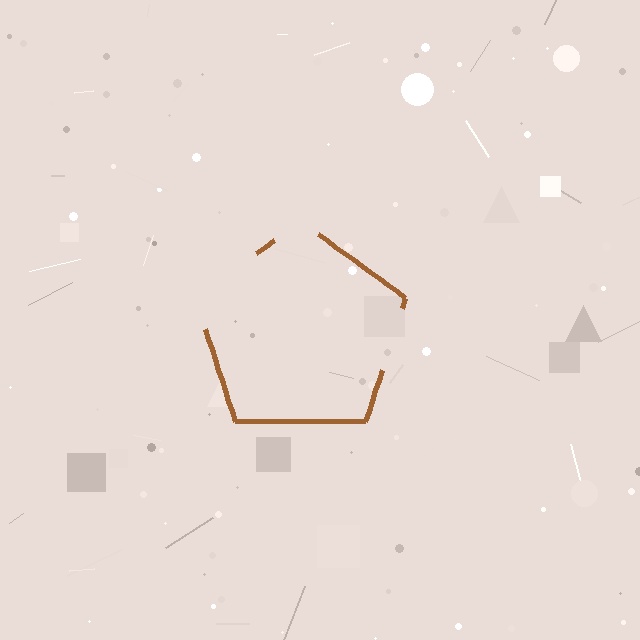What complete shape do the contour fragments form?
The contour fragments form a pentagon.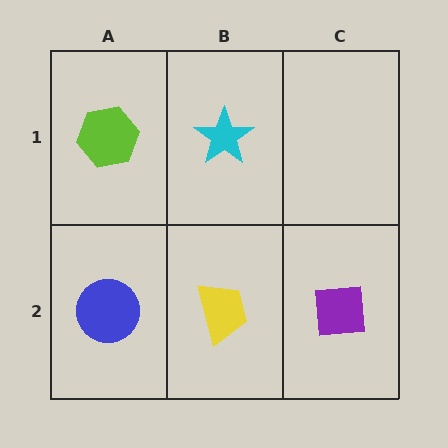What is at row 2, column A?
A blue circle.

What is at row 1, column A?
A lime hexagon.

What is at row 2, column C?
A purple square.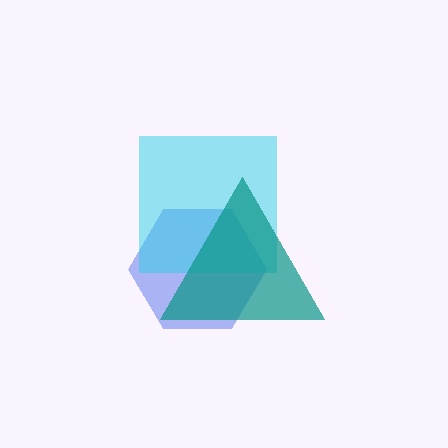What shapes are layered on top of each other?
The layered shapes are: a blue hexagon, a cyan square, a teal triangle.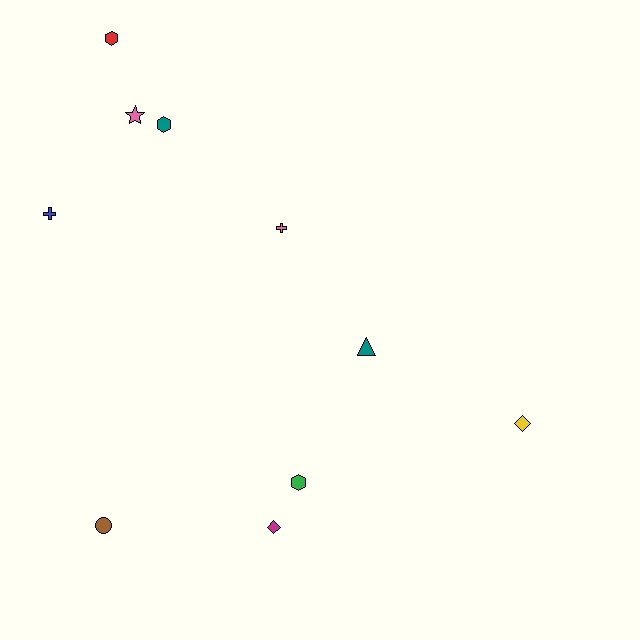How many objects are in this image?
There are 10 objects.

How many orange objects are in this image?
There are no orange objects.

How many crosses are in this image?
There are 2 crosses.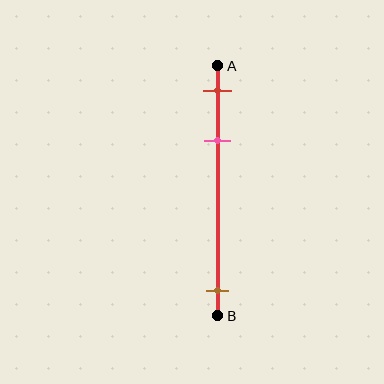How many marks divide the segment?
There are 3 marks dividing the segment.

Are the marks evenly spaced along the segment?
No, the marks are not evenly spaced.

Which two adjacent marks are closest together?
The red and pink marks are the closest adjacent pair.